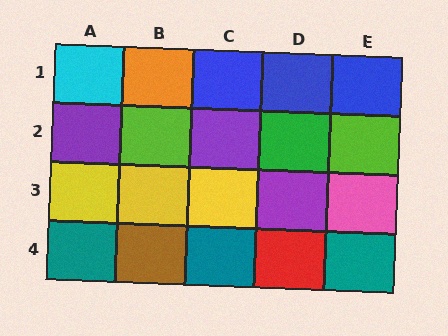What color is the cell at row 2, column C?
Purple.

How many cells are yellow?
3 cells are yellow.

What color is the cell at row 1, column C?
Blue.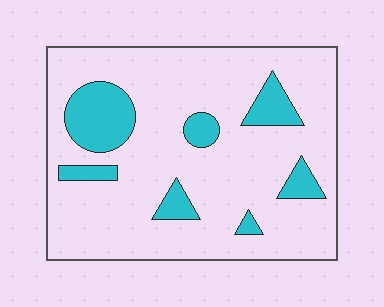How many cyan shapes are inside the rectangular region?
7.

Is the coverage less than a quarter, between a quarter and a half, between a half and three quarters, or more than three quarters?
Less than a quarter.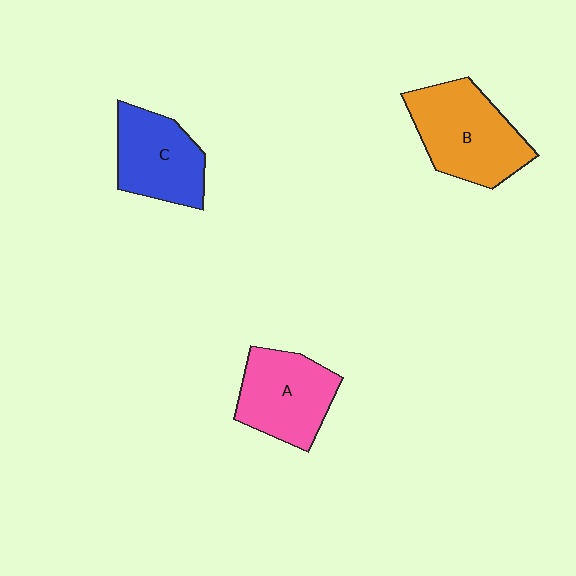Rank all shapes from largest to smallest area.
From largest to smallest: B (orange), A (pink), C (blue).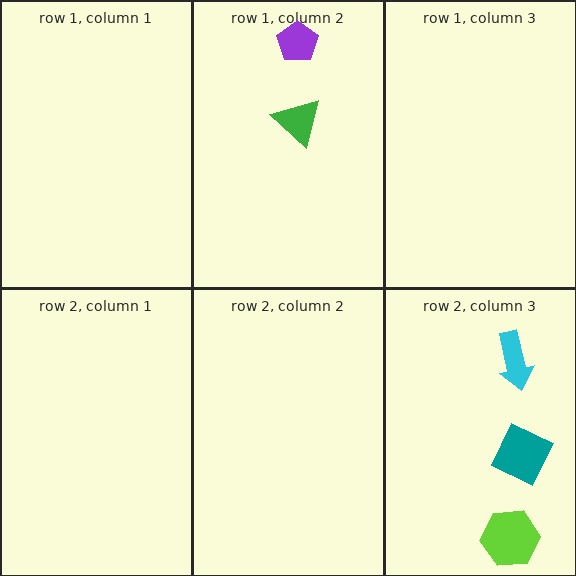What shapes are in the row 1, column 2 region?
The purple pentagon, the green triangle.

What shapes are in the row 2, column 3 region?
The lime hexagon, the cyan arrow, the teal square.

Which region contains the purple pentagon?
The row 1, column 2 region.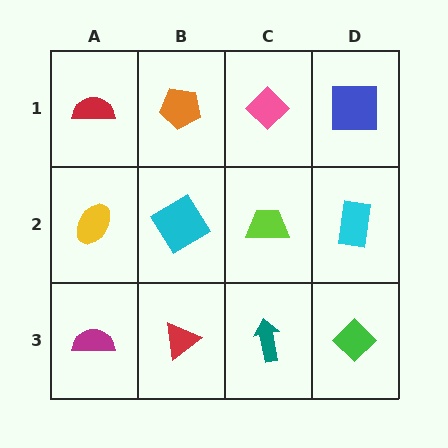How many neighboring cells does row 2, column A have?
3.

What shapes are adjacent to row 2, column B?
An orange pentagon (row 1, column B), a red triangle (row 3, column B), a yellow ellipse (row 2, column A), a lime trapezoid (row 2, column C).